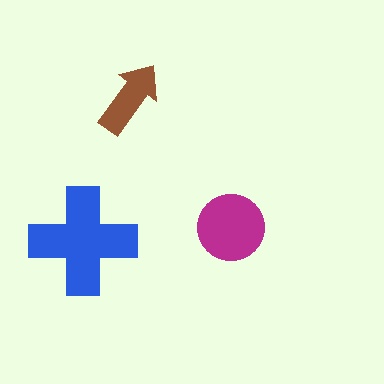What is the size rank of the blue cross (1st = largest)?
1st.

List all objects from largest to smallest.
The blue cross, the magenta circle, the brown arrow.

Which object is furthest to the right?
The magenta circle is rightmost.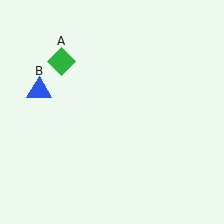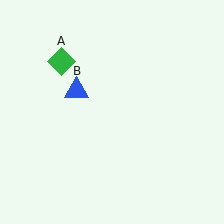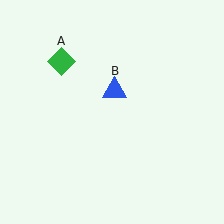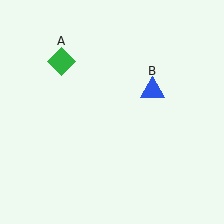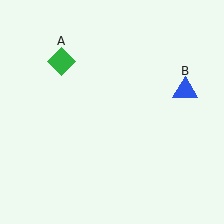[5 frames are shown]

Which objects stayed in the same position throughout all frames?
Green diamond (object A) remained stationary.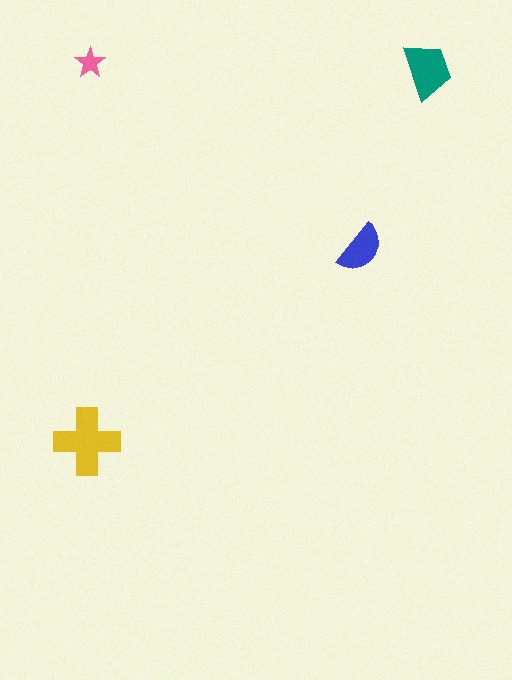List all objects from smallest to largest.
The pink star, the blue semicircle, the teal trapezoid, the yellow cross.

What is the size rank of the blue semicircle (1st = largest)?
3rd.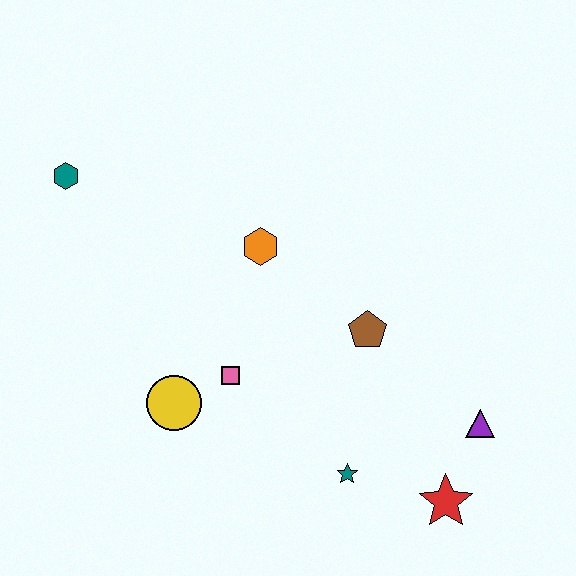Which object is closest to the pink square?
The yellow circle is closest to the pink square.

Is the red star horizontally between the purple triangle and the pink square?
Yes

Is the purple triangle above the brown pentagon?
No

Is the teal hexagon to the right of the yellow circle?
No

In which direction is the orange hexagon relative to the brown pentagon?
The orange hexagon is to the left of the brown pentagon.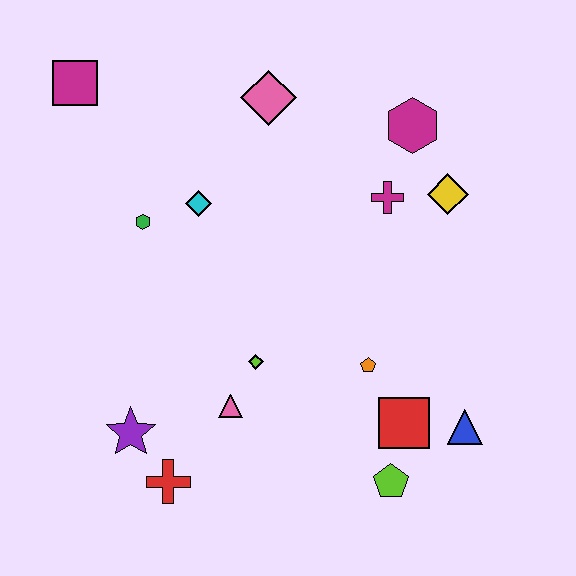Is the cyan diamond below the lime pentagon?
No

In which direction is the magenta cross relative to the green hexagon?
The magenta cross is to the right of the green hexagon.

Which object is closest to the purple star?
The red cross is closest to the purple star.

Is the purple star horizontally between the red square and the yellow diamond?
No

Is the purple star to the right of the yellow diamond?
No